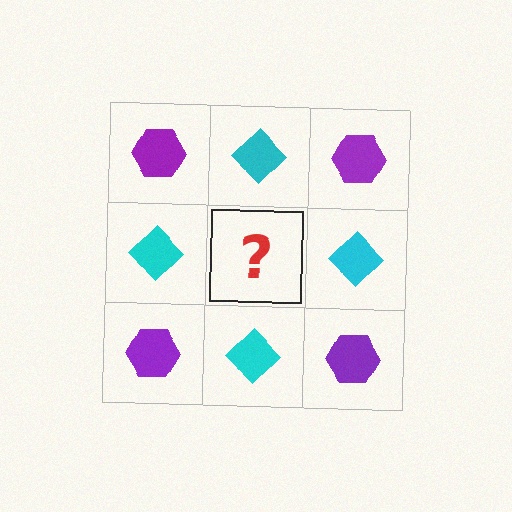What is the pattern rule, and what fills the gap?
The rule is that it alternates purple hexagon and cyan diamond in a checkerboard pattern. The gap should be filled with a purple hexagon.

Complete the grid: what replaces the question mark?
The question mark should be replaced with a purple hexagon.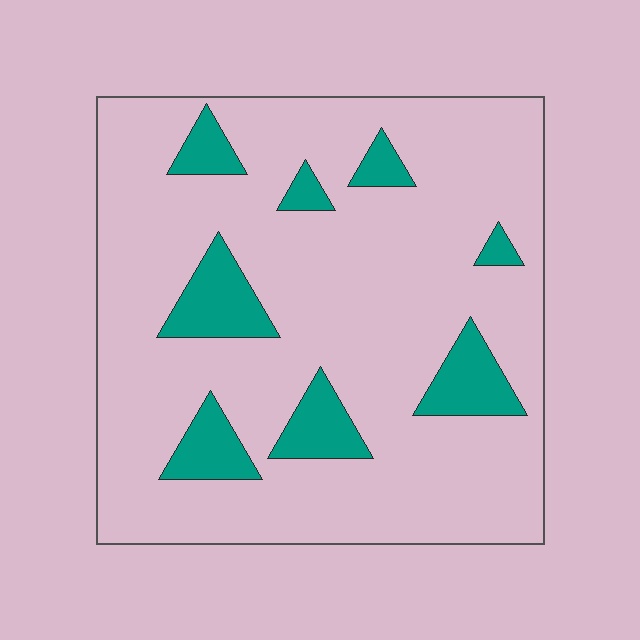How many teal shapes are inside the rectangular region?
8.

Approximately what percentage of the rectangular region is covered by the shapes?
Approximately 15%.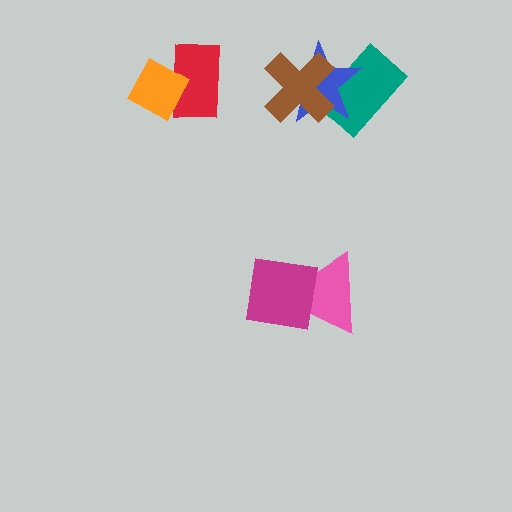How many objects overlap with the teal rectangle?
2 objects overlap with the teal rectangle.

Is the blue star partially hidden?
Yes, it is partially covered by another shape.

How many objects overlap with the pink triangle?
1 object overlaps with the pink triangle.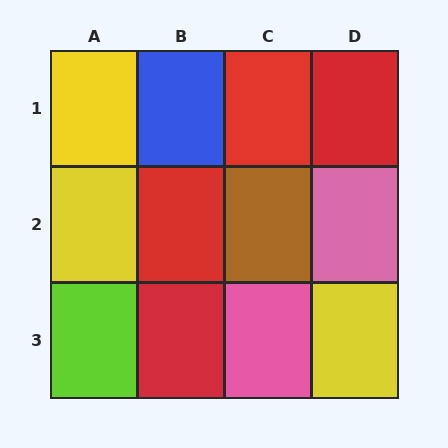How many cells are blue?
1 cell is blue.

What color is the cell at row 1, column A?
Yellow.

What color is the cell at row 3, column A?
Lime.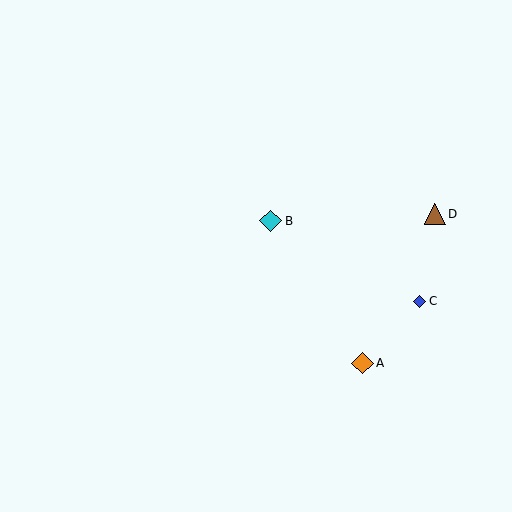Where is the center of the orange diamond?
The center of the orange diamond is at (363, 363).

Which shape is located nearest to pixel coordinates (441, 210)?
The brown triangle (labeled D) at (435, 214) is nearest to that location.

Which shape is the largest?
The cyan diamond (labeled B) is the largest.